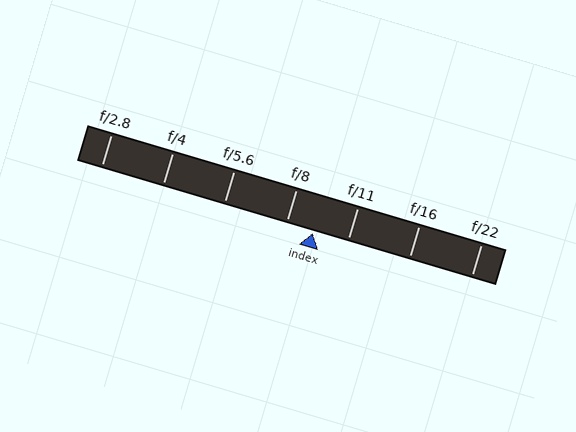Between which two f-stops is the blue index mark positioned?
The index mark is between f/8 and f/11.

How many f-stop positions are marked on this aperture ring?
There are 7 f-stop positions marked.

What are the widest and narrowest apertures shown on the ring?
The widest aperture shown is f/2.8 and the narrowest is f/22.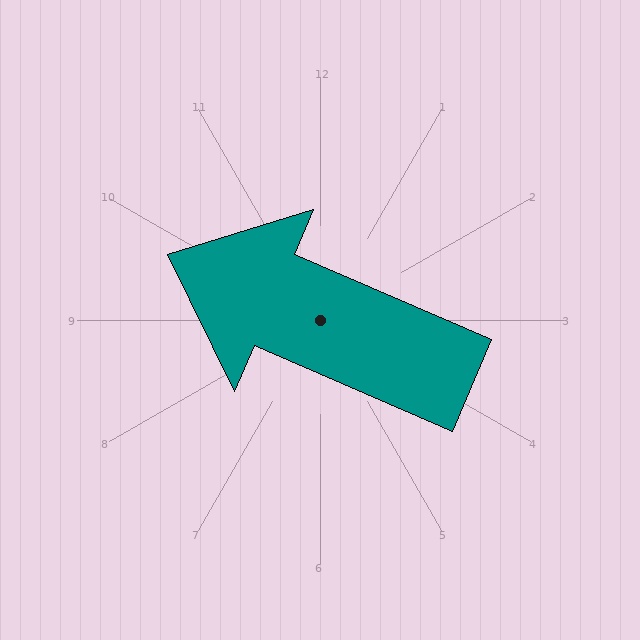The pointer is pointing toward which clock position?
Roughly 10 o'clock.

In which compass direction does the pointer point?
Northwest.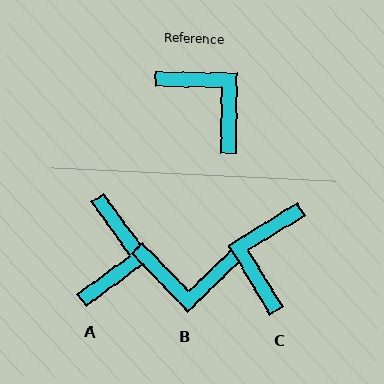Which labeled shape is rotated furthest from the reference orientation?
B, about 136 degrees away.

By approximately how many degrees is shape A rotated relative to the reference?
Approximately 53 degrees clockwise.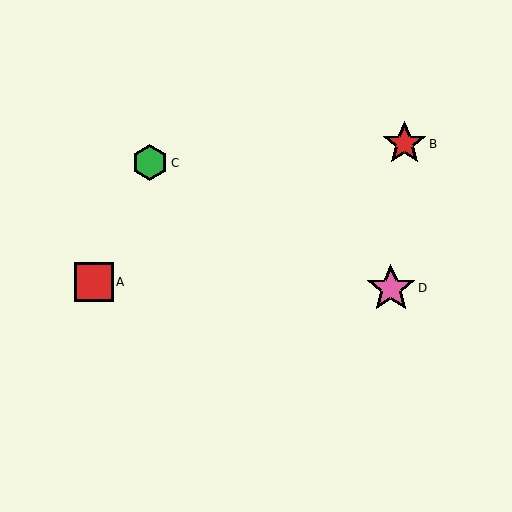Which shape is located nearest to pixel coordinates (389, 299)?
The pink star (labeled D) at (391, 288) is nearest to that location.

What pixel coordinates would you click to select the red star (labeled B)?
Click at (404, 144) to select the red star B.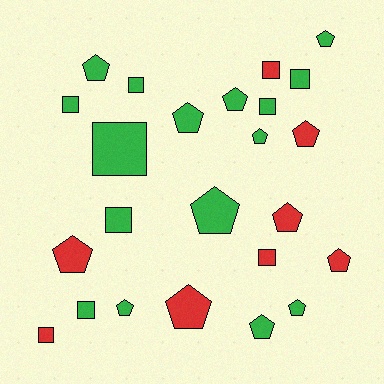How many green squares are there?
There are 7 green squares.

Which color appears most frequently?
Green, with 16 objects.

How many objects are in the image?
There are 24 objects.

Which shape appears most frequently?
Pentagon, with 14 objects.